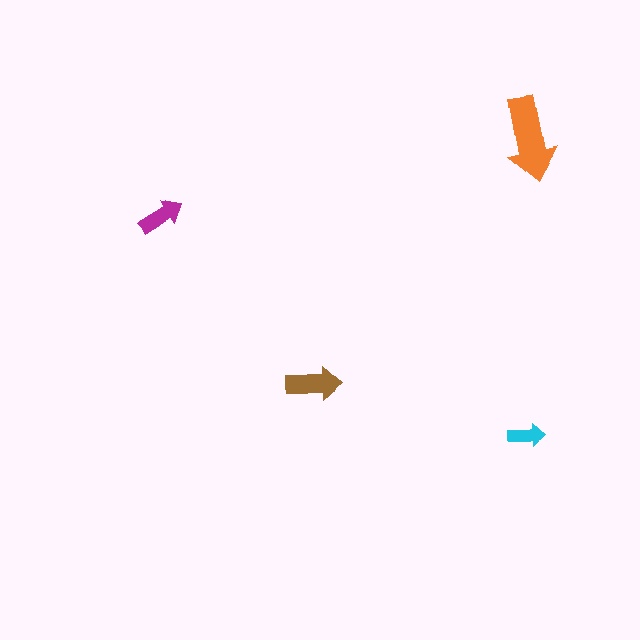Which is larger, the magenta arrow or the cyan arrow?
The magenta one.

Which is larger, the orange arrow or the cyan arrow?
The orange one.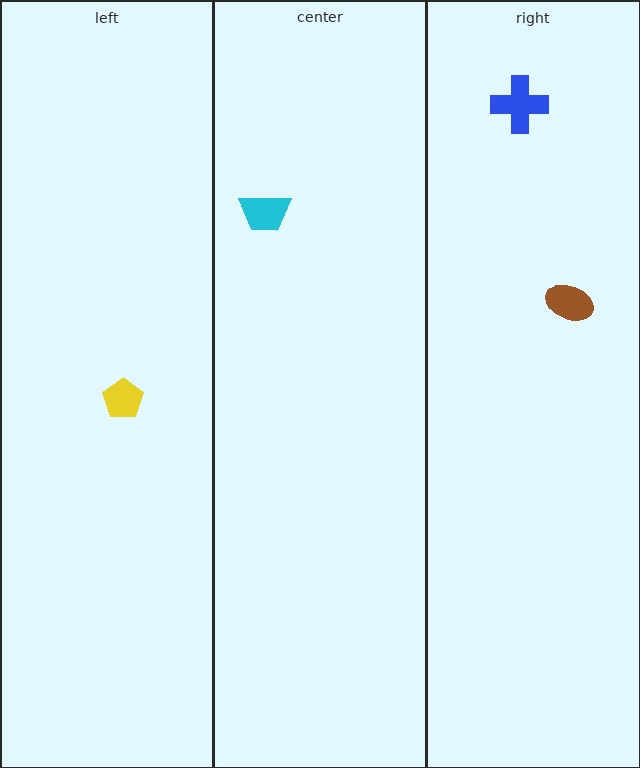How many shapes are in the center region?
1.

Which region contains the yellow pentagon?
The left region.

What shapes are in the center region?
The cyan trapezoid.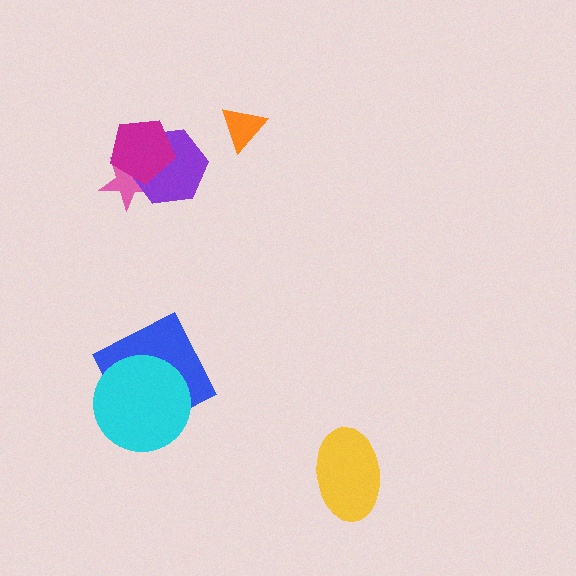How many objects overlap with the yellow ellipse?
0 objects overlap with the yellow ellipse.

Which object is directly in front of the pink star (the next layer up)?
The purple hexagon is directly in front of the pink star.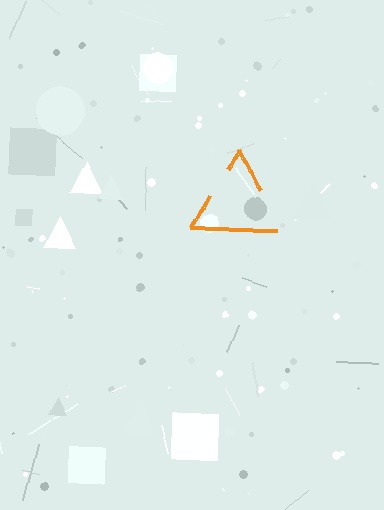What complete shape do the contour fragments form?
The contour fragments form a triangle.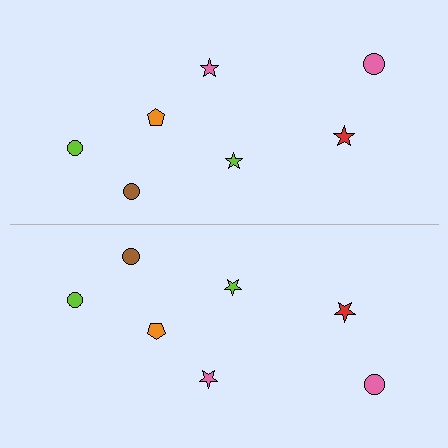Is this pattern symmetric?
Yes, this pattern has bilateral (reflection) symmetry.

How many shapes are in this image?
There are 14 shapes in this image.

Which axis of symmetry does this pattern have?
The pattern has a horizontal axis of symmetry running through the center of the image.